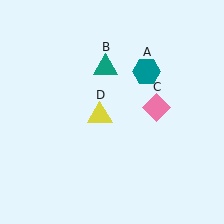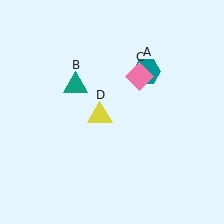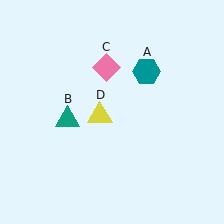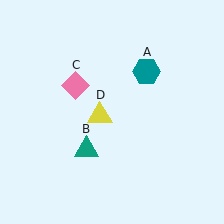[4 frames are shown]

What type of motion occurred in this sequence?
The teal triangle (object B), pink diamond (object C) rotated counterclockwise around the center of the scene.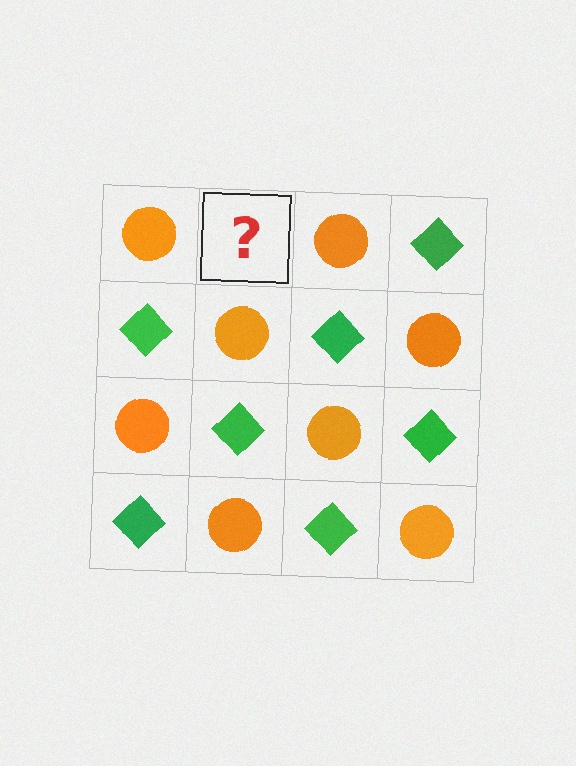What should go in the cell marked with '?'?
The missing cell should contain a green diamond.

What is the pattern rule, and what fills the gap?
The rule is that it alternates orange circle and green diamond in a checkerboard pattern. The gap should be filled with a green diamond.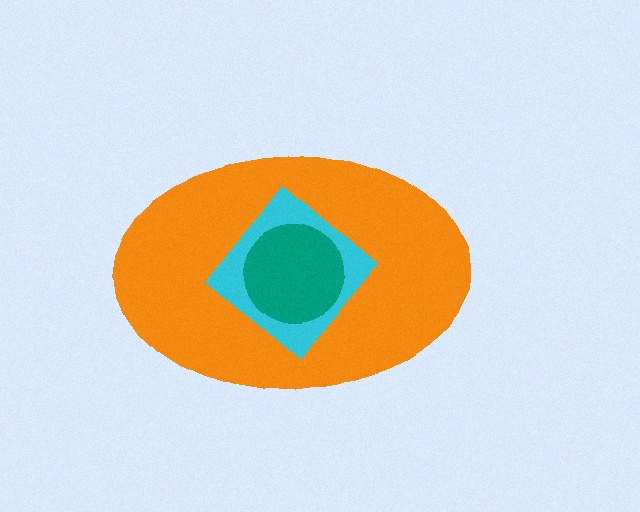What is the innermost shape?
The teal circle.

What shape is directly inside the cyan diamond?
The teal circle.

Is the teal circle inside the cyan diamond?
Yes.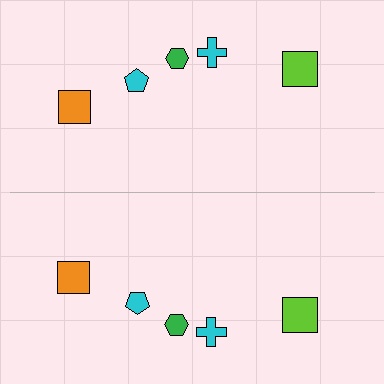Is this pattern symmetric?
Yes, this pattern has bilateral (reflection) symmetry.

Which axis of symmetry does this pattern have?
The pattern has a horizontal axis of symmetry running through the center of the image.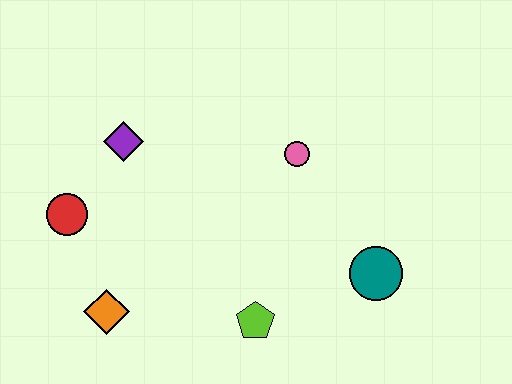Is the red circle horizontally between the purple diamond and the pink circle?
No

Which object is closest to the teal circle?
The lime pentagon is closest to the teal circle.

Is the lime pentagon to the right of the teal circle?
No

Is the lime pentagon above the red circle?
No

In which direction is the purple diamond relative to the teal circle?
The purple diamond is to the left of the teal circle.